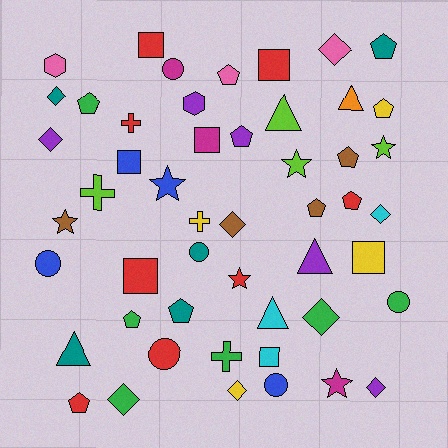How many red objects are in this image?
There are 8 red objects.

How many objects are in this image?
There are 50 objects.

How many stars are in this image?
There are 6 stars.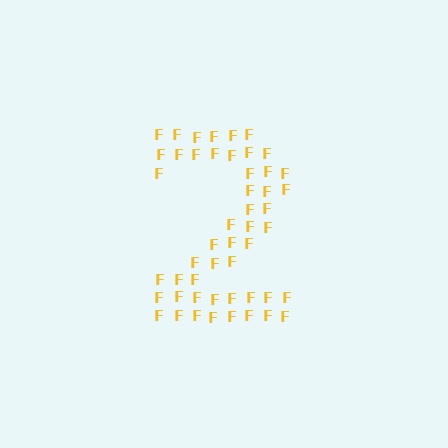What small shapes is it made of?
It is made of small letter F's.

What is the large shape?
The large shape is the digit 2.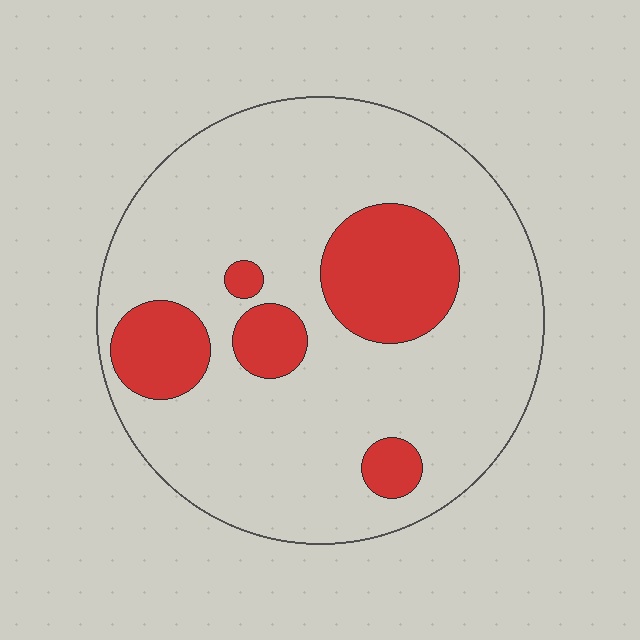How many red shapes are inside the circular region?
5.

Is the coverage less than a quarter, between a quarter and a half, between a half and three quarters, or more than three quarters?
Less than a quarter.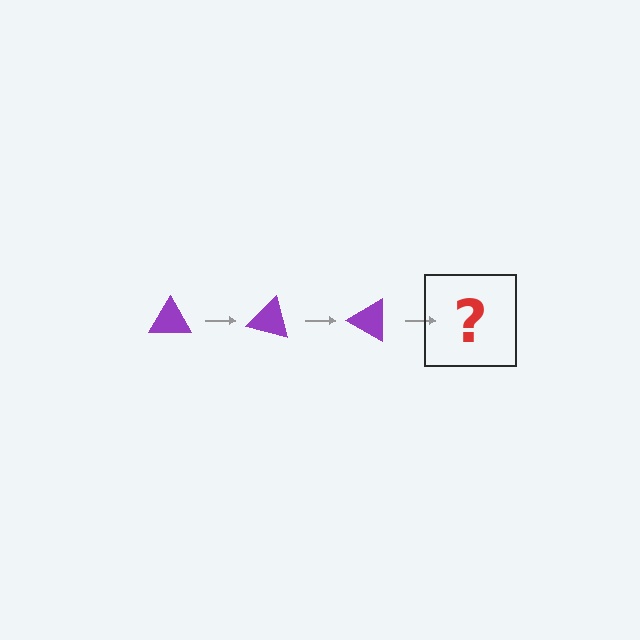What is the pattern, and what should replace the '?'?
The pattern is that the triangle rotates 15 degrees each step. The '?' should be a purple triangle rotated 45 degrees.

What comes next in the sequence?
The next element should be a purple triangle rotated 45 degrees.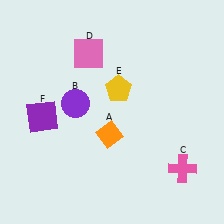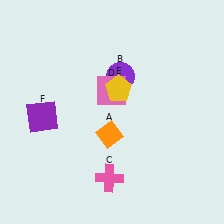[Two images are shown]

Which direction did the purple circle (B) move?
The purple circle (B) moved right.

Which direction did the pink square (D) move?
The pink square (D) moved down.